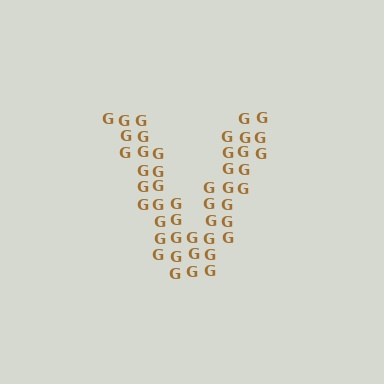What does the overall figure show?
The overall figure shows the letter V.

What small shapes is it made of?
It is made of small letter G's.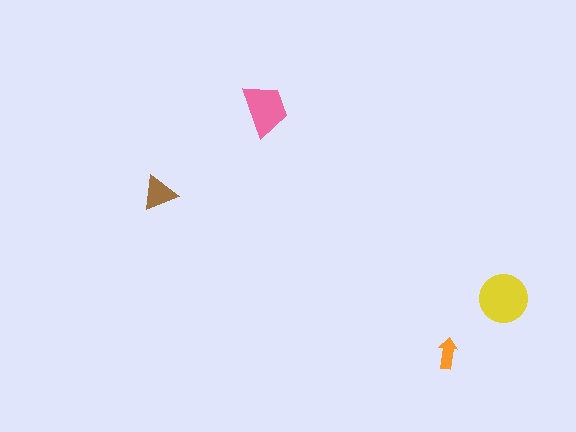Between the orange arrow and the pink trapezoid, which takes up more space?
The pink trapezoid.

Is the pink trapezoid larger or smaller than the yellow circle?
Smaller.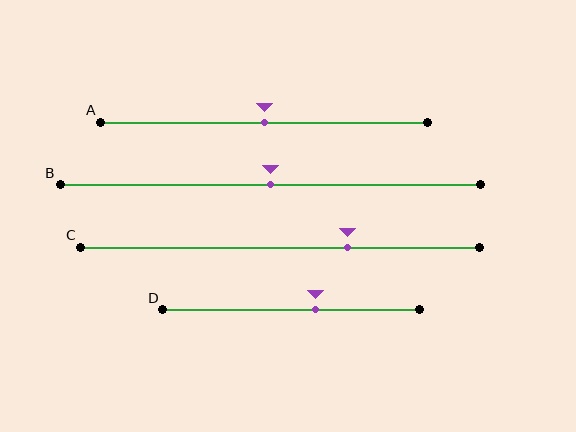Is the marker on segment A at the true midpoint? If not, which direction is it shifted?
Yes, the marker on segment A is at the true midpoint.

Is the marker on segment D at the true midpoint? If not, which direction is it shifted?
No, the marker on segment D is shifted to the right by about 10% of the segment length.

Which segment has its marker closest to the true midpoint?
Segment A has its marker closest to the true midpoint.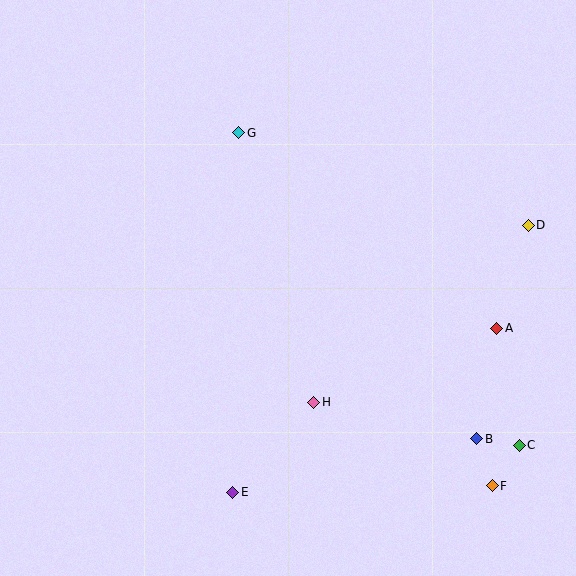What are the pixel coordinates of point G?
Point G is at (239, 133).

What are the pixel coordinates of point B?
Point B is at (477, 439).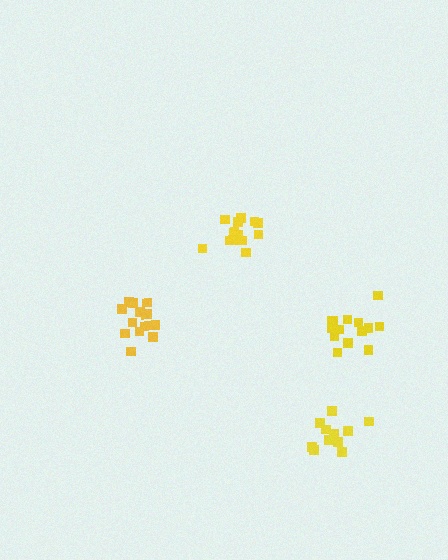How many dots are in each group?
Group 1: 15 dots, Group 2: 15 dots, Group 3: 11 dots, Group 4: 15 dots (56 total).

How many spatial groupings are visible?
There are 4 spatial groupings.